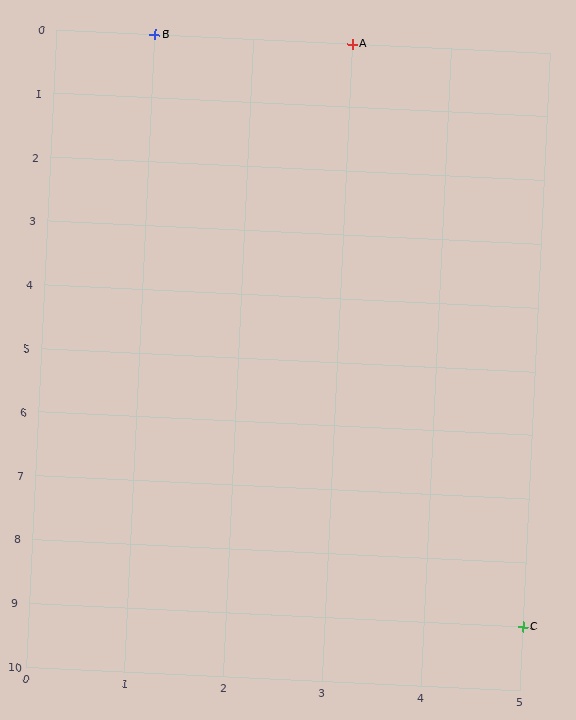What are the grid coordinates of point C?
Point C is at grid coordinates (5, 9).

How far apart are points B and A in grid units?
Points B and A are 2 columns apart.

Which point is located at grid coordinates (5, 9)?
Point C is at (5, 9).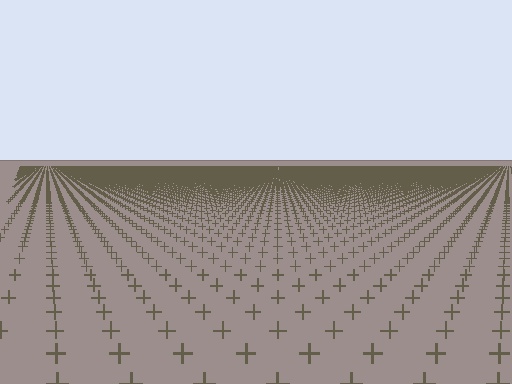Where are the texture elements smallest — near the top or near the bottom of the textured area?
Near the top.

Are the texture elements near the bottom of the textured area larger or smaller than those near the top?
Larger. Near the bottom, elements are closer to the viewer and appear at a bigger on-screen size.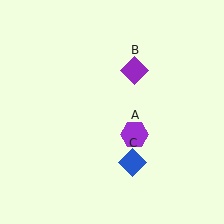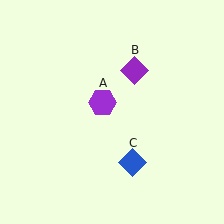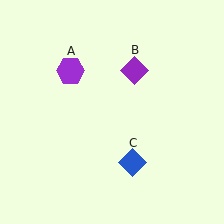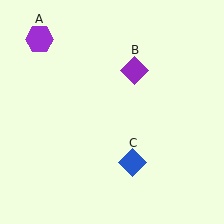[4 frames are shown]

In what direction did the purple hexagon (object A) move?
The purple hexagon (object A) moved up and to the left.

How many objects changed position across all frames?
1 object changed position: purple hexagon (object A).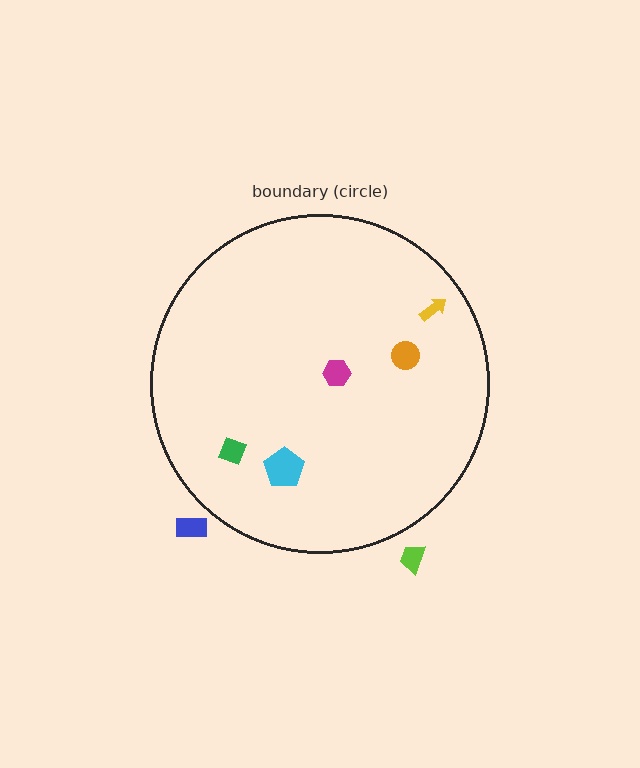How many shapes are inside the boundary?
5 inside, 2 outside.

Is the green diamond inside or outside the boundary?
Inside.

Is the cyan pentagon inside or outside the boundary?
Inside.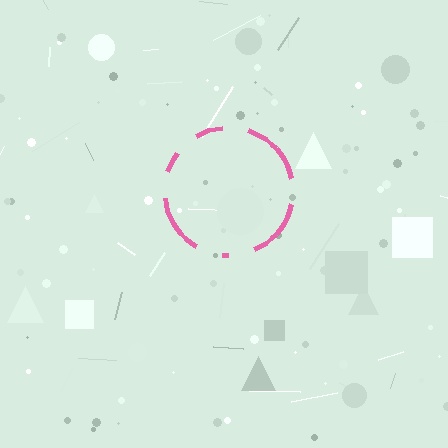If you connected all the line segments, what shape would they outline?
They would outline a circle.